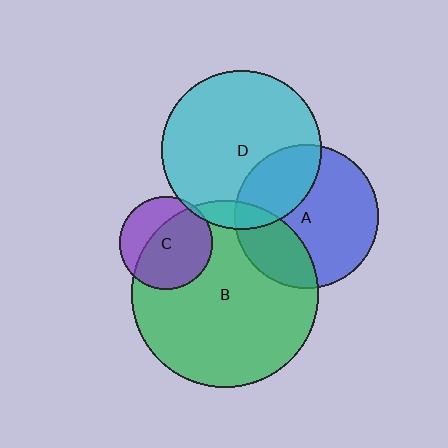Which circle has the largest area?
Circle B (green).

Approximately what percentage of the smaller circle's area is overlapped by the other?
Approximately 30%.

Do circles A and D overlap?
Yes.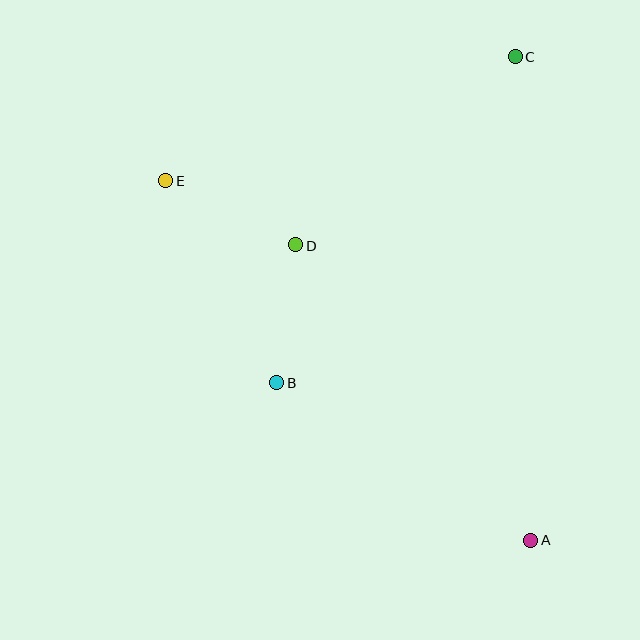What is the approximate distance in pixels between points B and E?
The distance between B and E is approximately 231 pixels.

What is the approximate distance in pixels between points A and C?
The distance between A and C is approximately 484 pixels.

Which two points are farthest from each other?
Points A and E are farthest from each other.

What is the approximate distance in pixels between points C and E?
The distance between C and E is approximately 371 pixels.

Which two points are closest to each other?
Points B and D are closest to each other.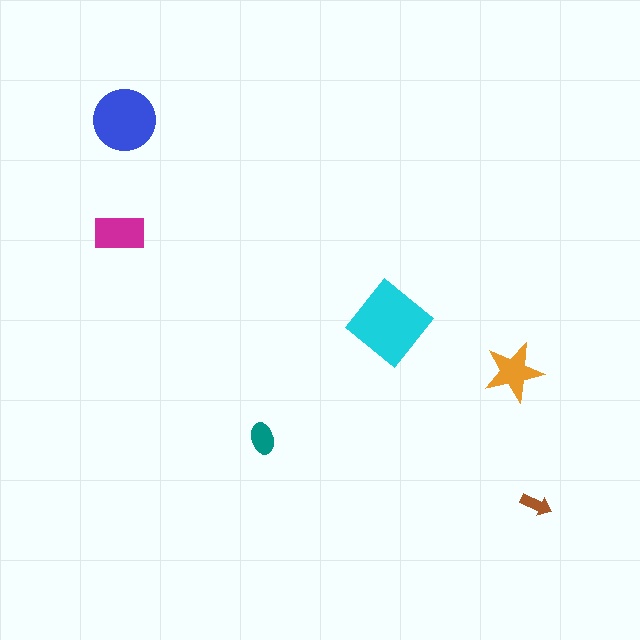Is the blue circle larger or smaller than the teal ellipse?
Larger.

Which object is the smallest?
The brown arrow.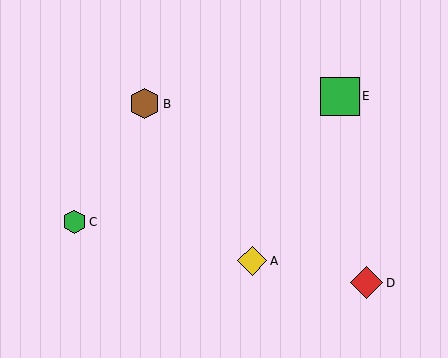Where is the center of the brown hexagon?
The center of the brown hexagon is at (145, 104).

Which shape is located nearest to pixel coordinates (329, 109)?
The green square (labeled E) at (340, 96) is nearest to that location.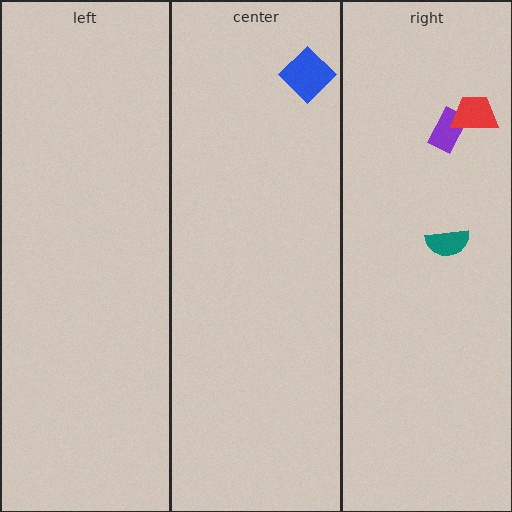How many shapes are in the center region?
1.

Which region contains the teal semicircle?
The right region.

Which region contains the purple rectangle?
The right region.